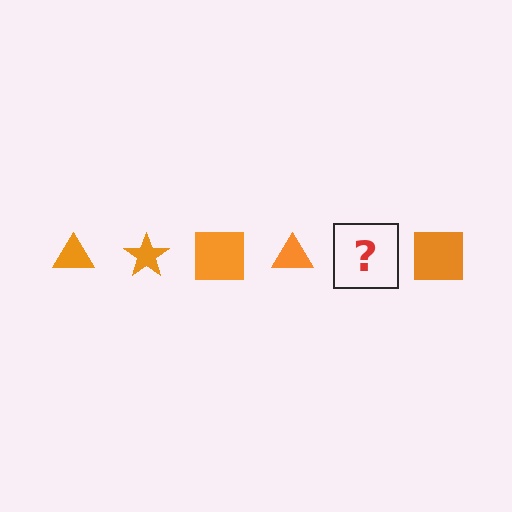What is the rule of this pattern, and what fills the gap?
The rule is that the pattern cycles through triangle, star, square shapes in orange. The gap should be filled with an orange star.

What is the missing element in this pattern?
The missing element is an orange star.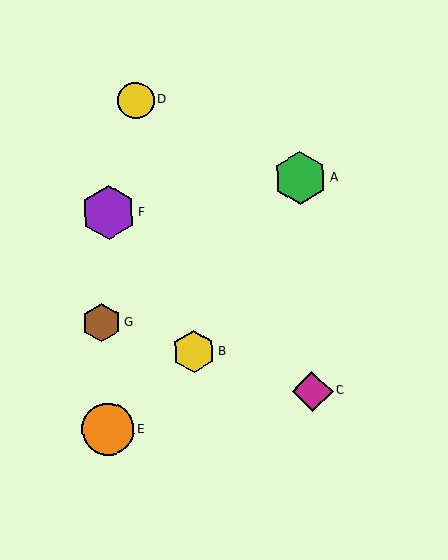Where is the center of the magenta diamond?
The center of the magenta diamond is at (313, 391).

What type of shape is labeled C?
Shape C is a magenta diamond.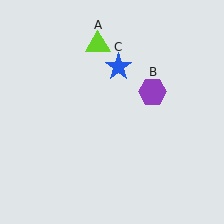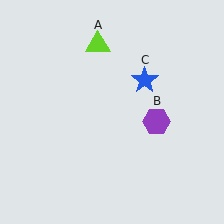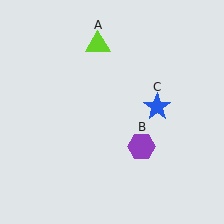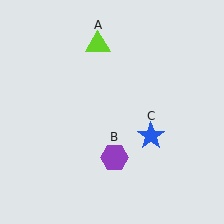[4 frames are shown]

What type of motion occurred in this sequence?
The purple hexagon (object B), blue star (object C) rotated clockwise around the center of the scene.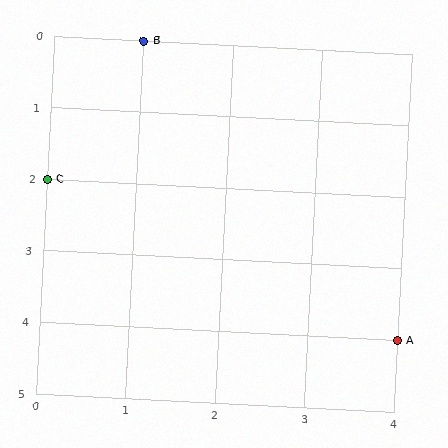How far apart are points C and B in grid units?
Points C and B are 1 column and 2 rows apart (about 2.2 grid units diagonally).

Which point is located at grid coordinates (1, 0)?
Point B is at (1, 0).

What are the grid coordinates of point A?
Point A is at grid coordinates (4, 4).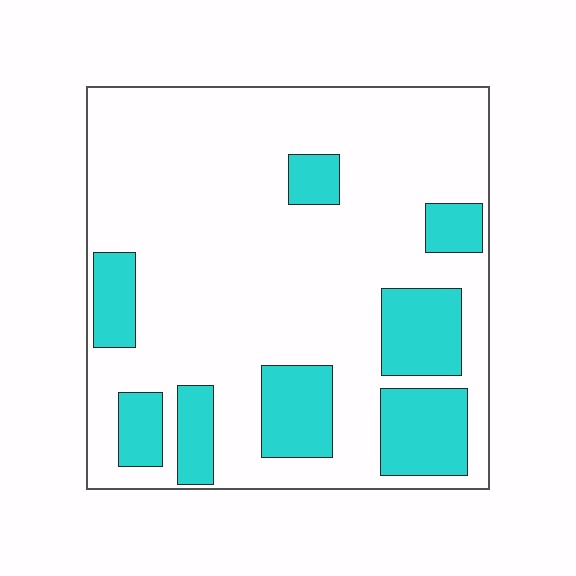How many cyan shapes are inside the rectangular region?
8.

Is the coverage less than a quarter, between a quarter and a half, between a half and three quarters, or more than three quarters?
Less than a quarter.